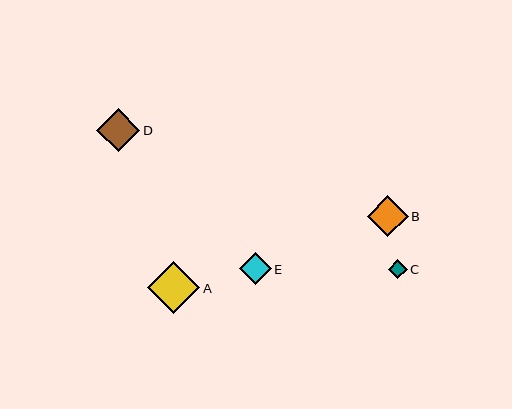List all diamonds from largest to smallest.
From largest to smallest: A, D, B, E, C.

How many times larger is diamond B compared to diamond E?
Diamond B is approximately 1.3 times the size of diamond E.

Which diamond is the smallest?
Diamond C is the smallest with a size of approximately 19 pixels.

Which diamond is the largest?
Diamond A is the largest with a size of approximately 52 pixels.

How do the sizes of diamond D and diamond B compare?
Diamond D and diamond B are approximately the same size.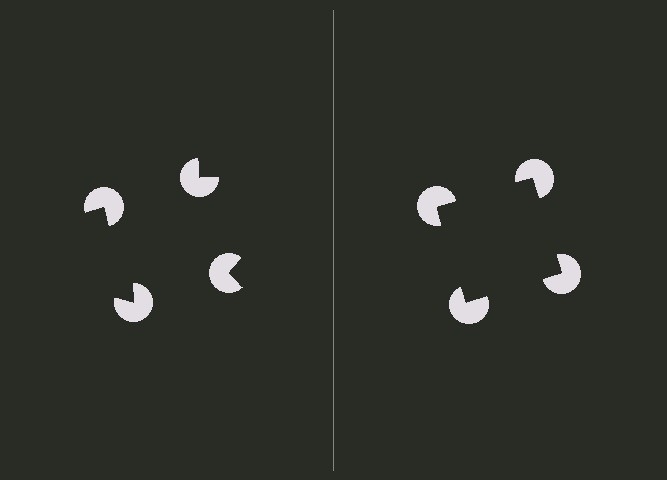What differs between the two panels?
The pac-man discs are positioned identically on both sides; only the wedge orientations differ. On the right they align to a square; on the left they are misaligned.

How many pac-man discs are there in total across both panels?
8 — 4 on each side.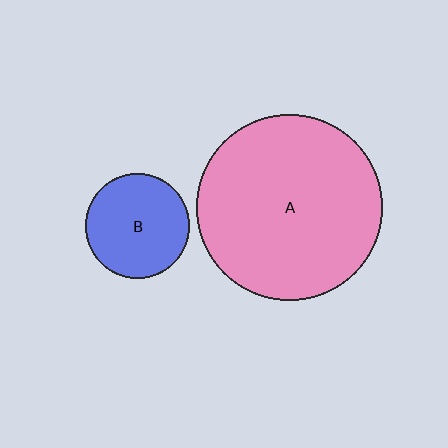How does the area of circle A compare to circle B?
Approximately 3.2 times.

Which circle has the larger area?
Circle A (pink).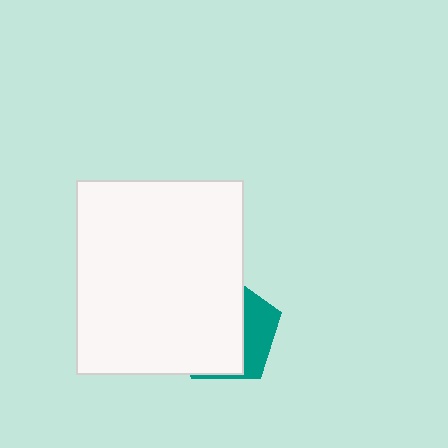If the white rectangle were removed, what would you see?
You would see the complete teal pentagon.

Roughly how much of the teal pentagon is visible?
A small part of it is visible (roughly 31%).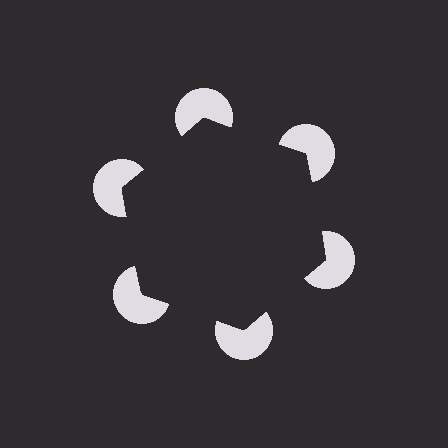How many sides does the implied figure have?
6 sides.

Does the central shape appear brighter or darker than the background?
It typically appears slightly darker than the background, even though no actual brightness change is drawn.